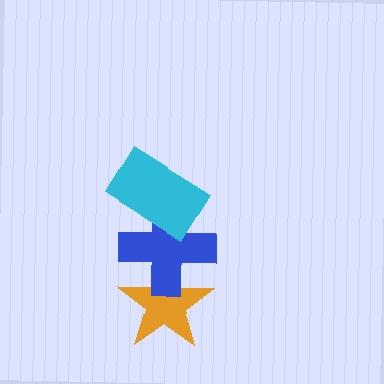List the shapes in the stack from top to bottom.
From top to bottom: the cyan rectangle, the blue cross, the orange star.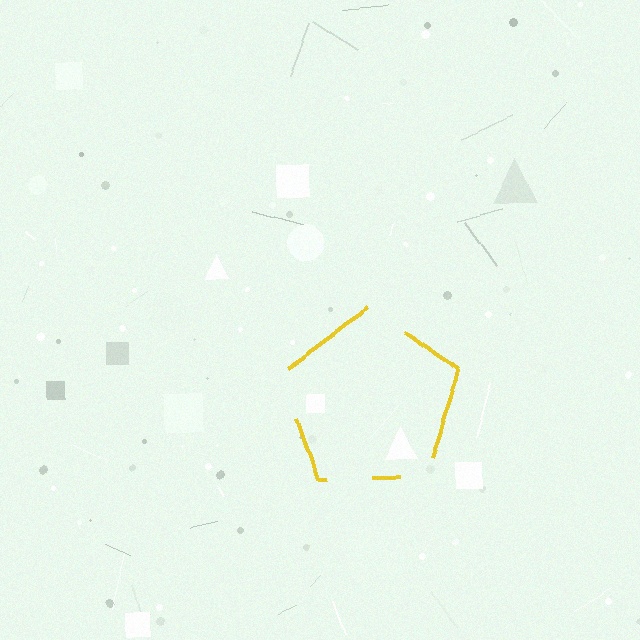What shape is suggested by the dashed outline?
The dashed outline suggests a pentagon.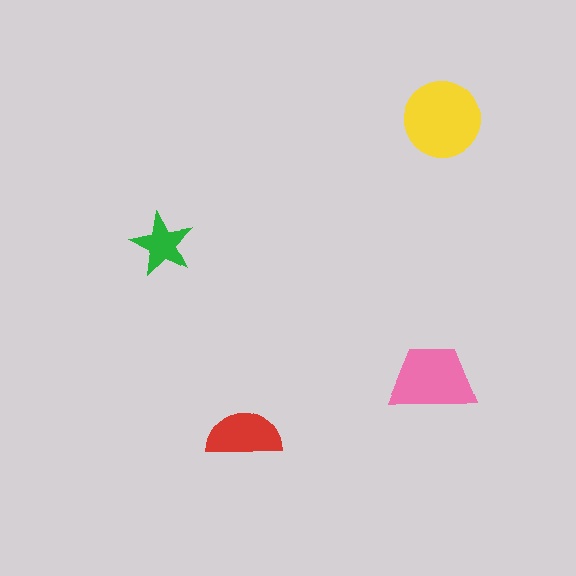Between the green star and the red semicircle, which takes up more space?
The red semicircle.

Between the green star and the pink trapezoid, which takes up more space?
The pink trapezoid.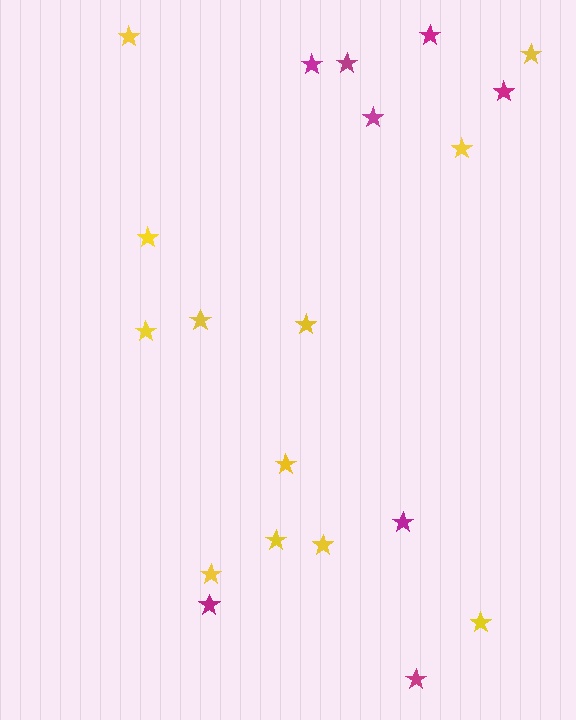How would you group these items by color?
There are 2 groups: one group of yellow stars (12) and one group of magenta stars (8).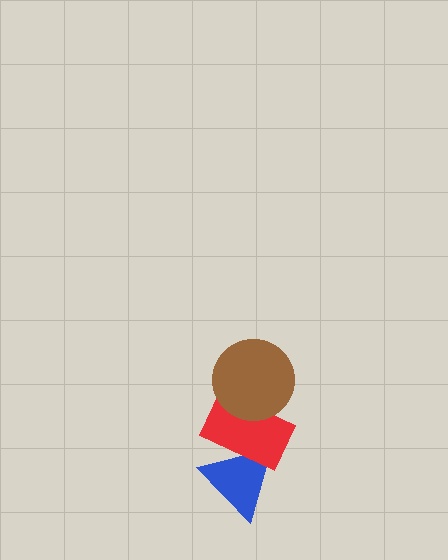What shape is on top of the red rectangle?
The brown circle is on top of the red rectangle.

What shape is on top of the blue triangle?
The red rectangle is on top of the blue triangle.